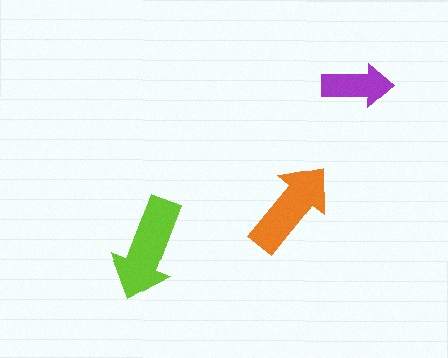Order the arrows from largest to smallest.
the lime one, the orange one, the purple one.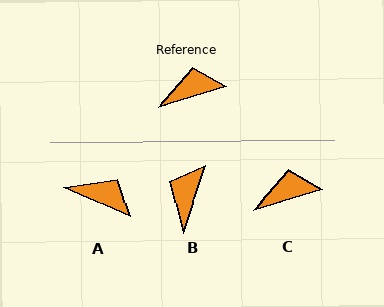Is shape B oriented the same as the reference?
No, it is off by about 55 degrees.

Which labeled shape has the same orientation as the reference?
C.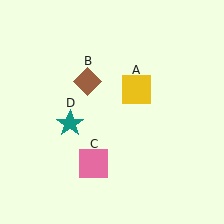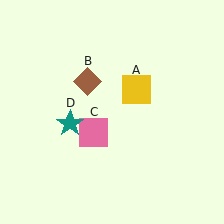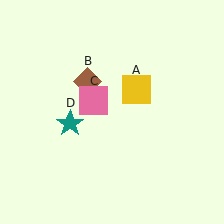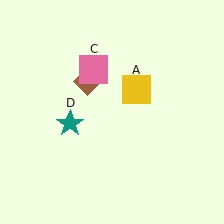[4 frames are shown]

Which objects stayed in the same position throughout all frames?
Yellow square (object A) and brown diamond (object B) and teal star (object D) remained stationary.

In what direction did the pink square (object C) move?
The pink square (object C) moved up.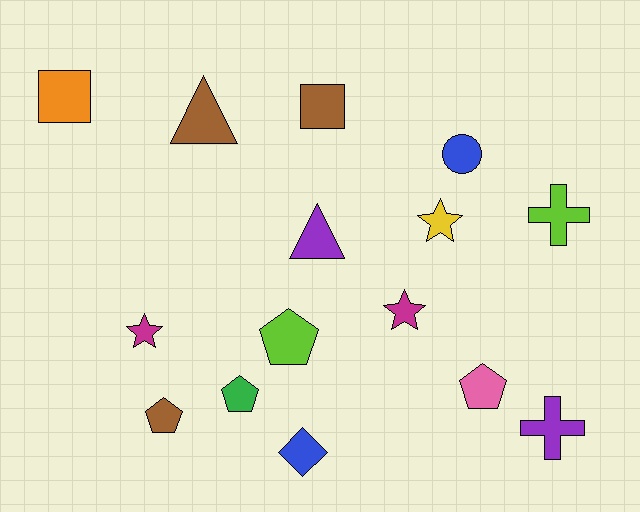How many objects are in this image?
There are 15 objects.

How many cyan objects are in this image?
There are no cyan objects.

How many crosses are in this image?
There are 2 crosses.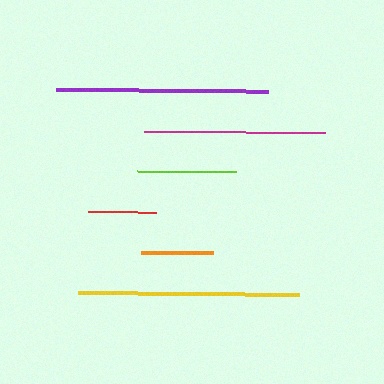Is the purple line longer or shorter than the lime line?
The purple line is longer than the lime line.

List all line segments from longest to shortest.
From longest to shortest: yellow, purple, magenta, lime, orange, red.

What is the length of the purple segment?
The purple segment is approximately 212 pixels long.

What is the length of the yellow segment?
The yellow segment is approximately 220 pixels long.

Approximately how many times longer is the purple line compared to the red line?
The purple line is approximately 3.1 times the length of the red line.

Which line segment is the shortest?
The red line is the shortest at approximately 68 pixels.